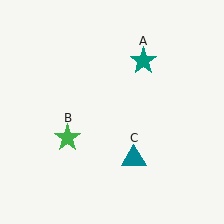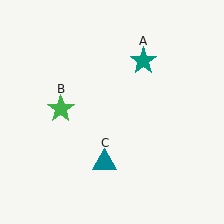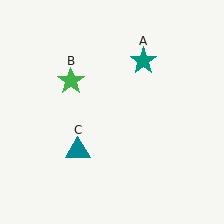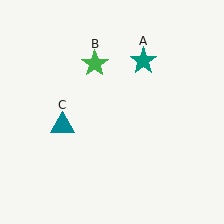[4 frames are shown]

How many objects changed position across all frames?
2 objects changed position: green star (object B), teal triangle (object C).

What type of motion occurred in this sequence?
The green star (object B), teal triangle (object C) rotated clockwise around the center of the scene.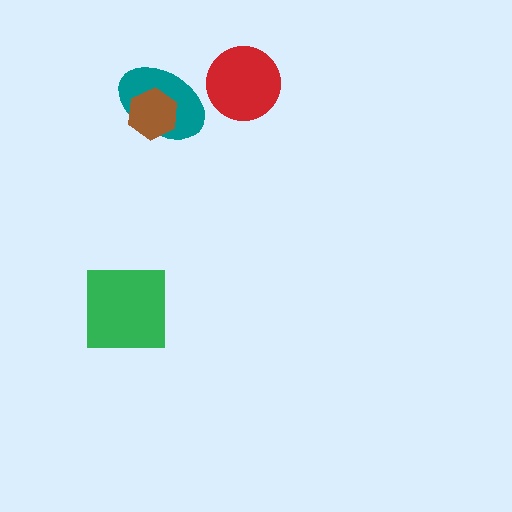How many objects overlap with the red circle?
0 objects overlap with the red circle.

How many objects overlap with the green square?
0 objects overlap with the green square.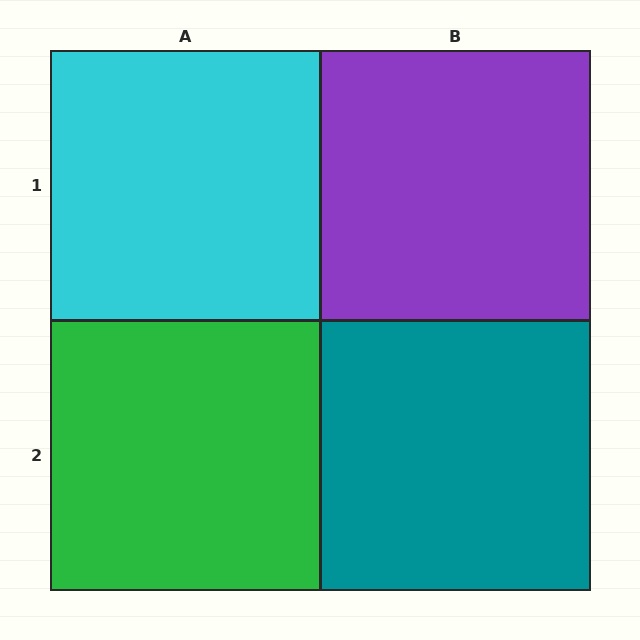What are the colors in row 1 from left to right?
Cyan, purple.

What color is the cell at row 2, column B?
Teal.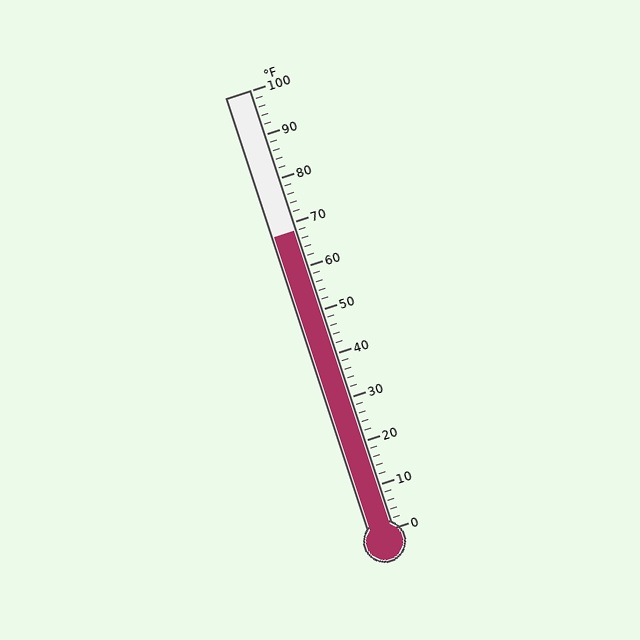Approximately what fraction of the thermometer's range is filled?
The thermometer is filled to approximately 70% of its range.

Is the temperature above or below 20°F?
The temperature is above 20°F.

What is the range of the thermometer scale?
The thermometer scale ranges from 0°F to 100°F.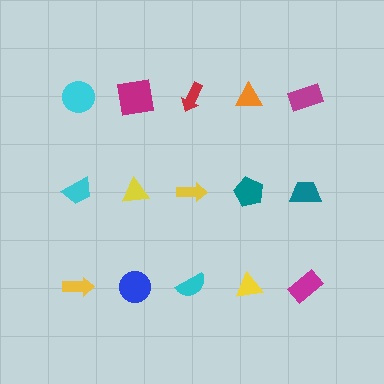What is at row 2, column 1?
A cyan trapezoid.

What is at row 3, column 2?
A blue circle.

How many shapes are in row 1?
5 shapes.